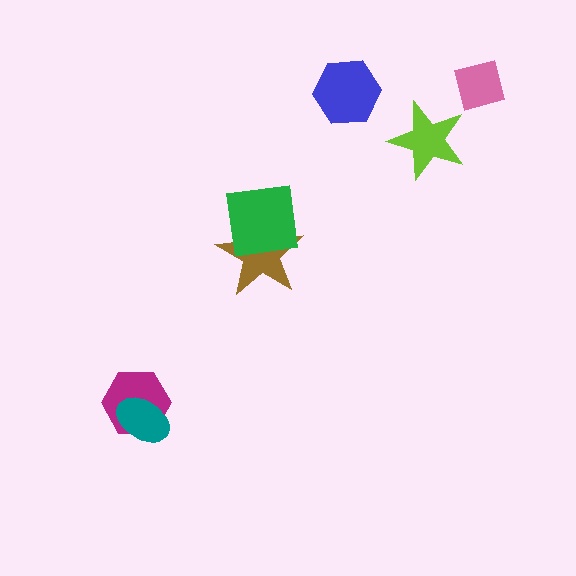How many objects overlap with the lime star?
0 objects overlap with the lime star.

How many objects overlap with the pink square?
0 objects overlap with the pink square.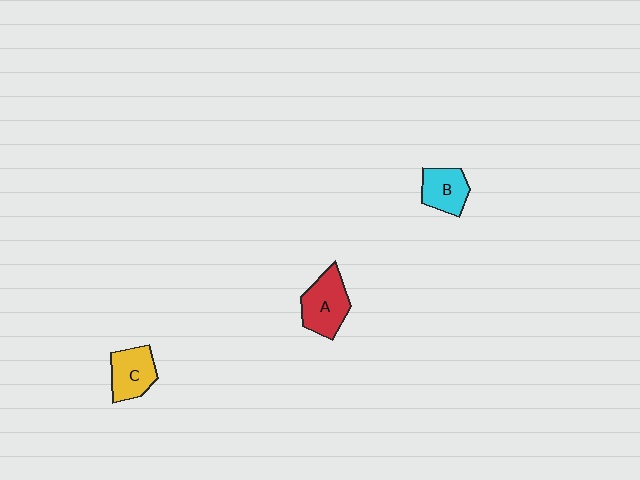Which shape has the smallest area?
Shape B (cyan).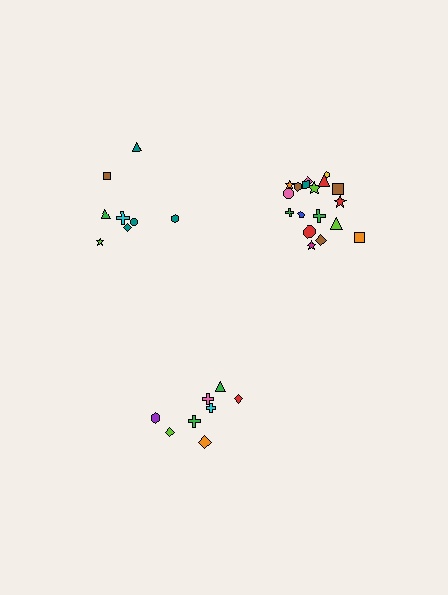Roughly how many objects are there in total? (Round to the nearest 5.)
Roughly 35 objects in total.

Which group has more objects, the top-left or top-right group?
The top-right group.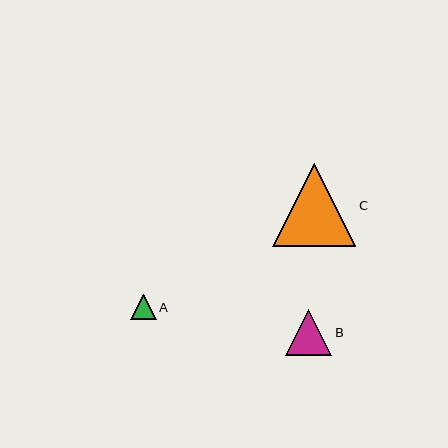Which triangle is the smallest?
Triangle A is the smallest with a size of approximately 25 pixels.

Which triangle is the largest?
Triangle C is the largest with a size of approximately 83 pixels.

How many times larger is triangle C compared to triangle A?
Triangle C is approximately 3.3 times the size of triangle A.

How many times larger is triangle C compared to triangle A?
Triangle C is approximately 3.3 times the size of triangle A.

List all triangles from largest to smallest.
From largest to smallest: C, B, A.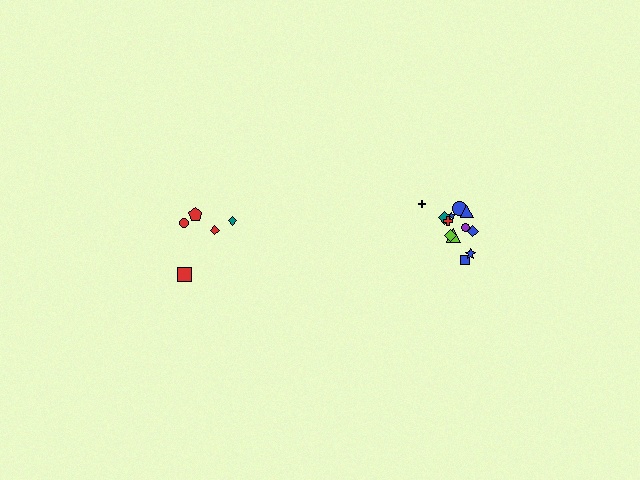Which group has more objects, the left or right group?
The right group.